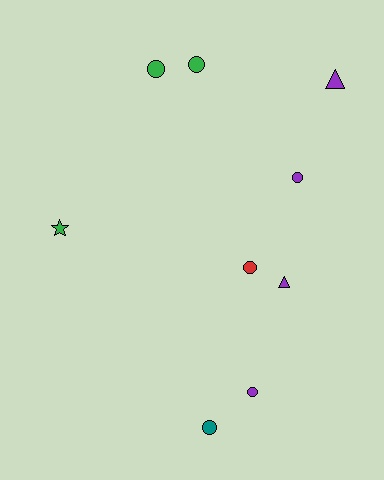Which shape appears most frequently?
Circle, with 6 objects.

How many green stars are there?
There is 1 green star.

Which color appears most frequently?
Purple, with 4 objects.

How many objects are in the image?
There are 9 objects.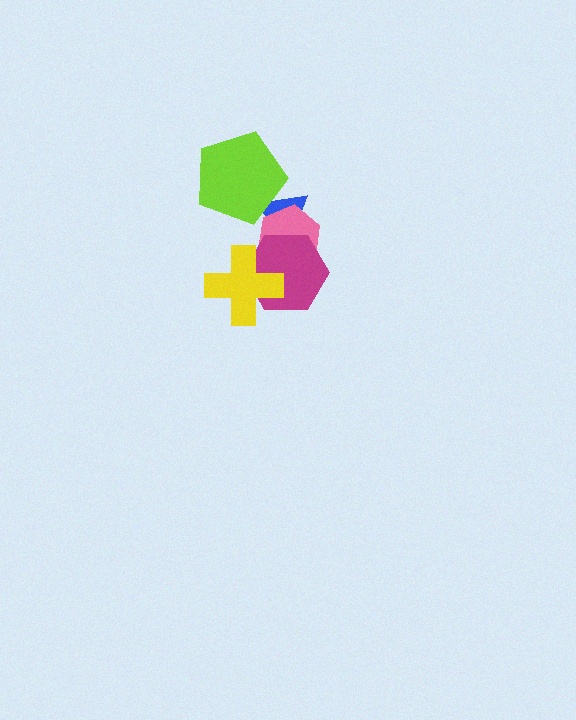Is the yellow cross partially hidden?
No, no other shape covers it.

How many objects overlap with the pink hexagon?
2 objects overlap with the pink hexagon.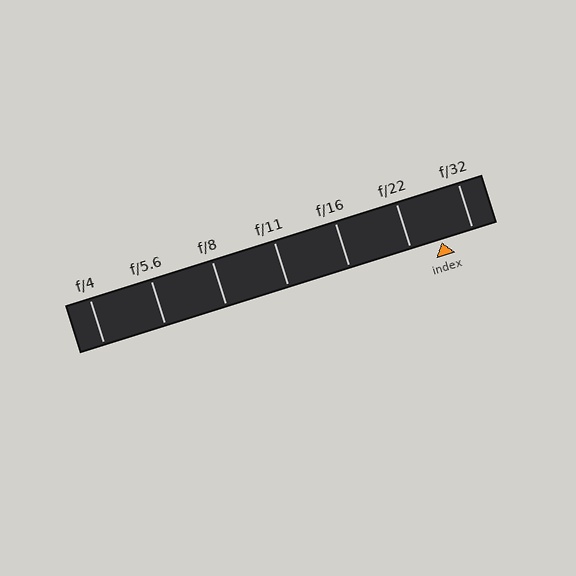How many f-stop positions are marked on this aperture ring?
There are 7 f-stop positions marked.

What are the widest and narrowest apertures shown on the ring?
The widest aperture shown is f/4 and the narrowest is f/32.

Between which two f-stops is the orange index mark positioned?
The index mark is between f/22 and f/32.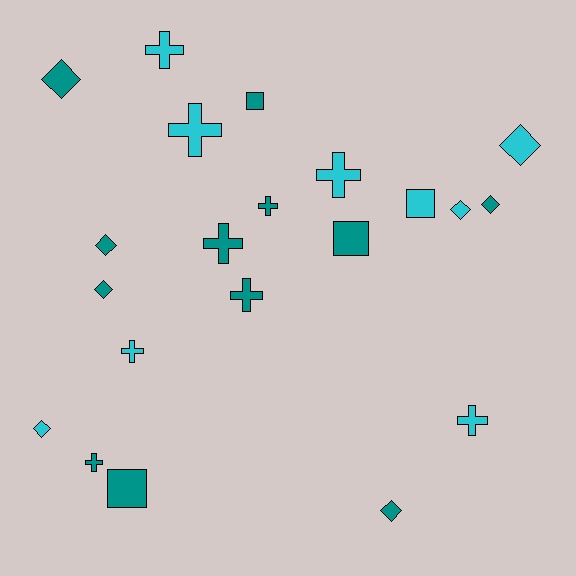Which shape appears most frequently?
Cross, with 9 objects.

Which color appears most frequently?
Teal, with 12 objects.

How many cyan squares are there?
There is 1 cyan square.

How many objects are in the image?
There are 21 objects.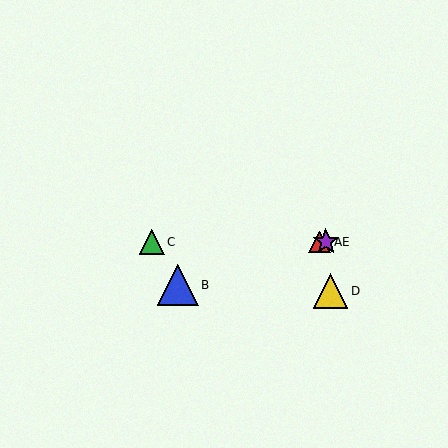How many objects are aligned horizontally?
3 objects (A, C, E) are aligned horizontally.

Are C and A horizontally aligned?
Yes, both are at y≈242.